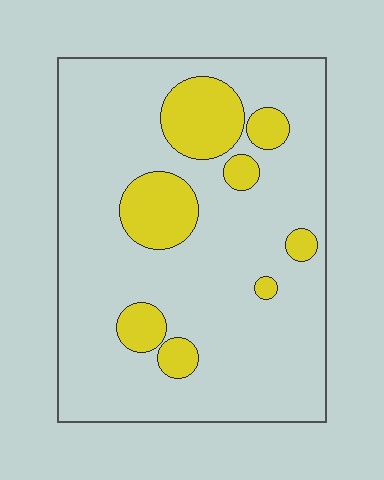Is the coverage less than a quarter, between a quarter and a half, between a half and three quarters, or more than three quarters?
Less than a quarter.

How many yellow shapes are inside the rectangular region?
8.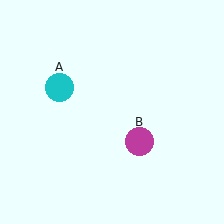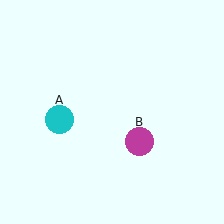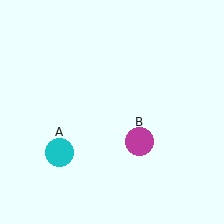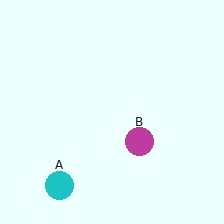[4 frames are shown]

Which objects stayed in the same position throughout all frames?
Magenta circle (object B) remained stationary.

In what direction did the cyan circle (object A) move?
The cyan circle (object A) moved down.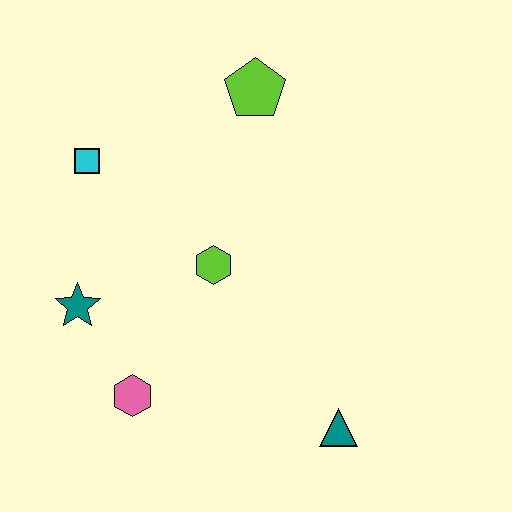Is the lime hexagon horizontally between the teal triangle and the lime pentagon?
No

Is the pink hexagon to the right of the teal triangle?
No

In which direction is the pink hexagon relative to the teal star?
The pink hexagon is below the teal star.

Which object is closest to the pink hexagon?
The teal star is closest to the pink hexagon.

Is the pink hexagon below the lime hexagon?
Yes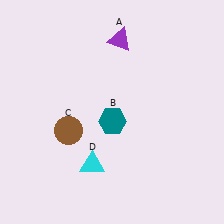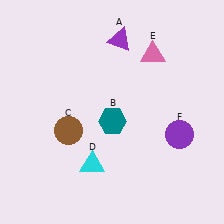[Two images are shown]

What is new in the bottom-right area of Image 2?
A purple circle (F) was added in the bottom-right area of Image 2.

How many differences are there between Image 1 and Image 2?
There are 2 differences between the two images.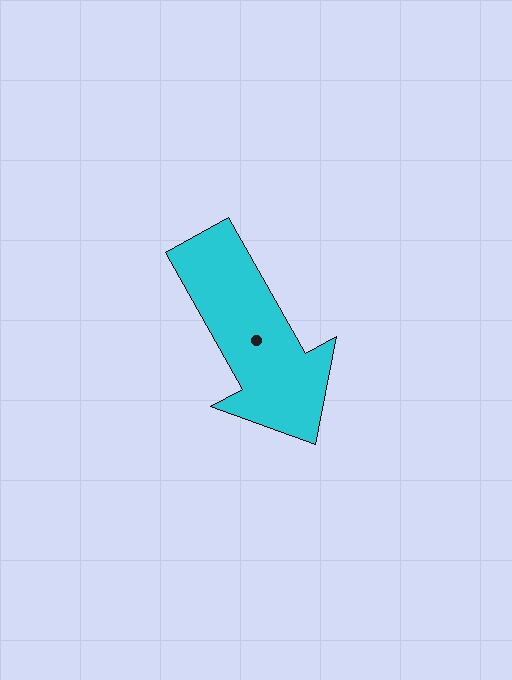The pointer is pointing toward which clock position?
Roughly 5 o'clock.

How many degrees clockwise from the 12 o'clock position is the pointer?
Approximately 151 degrees.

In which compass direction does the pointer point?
Southeast.